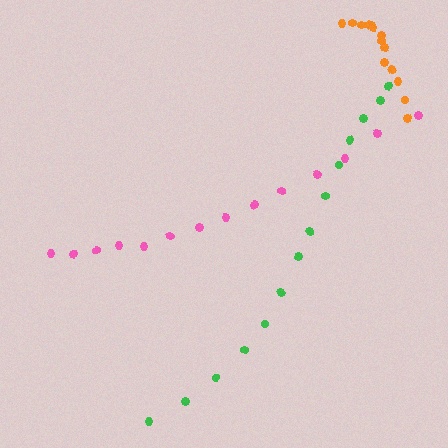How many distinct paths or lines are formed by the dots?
There are 3 distinct paths.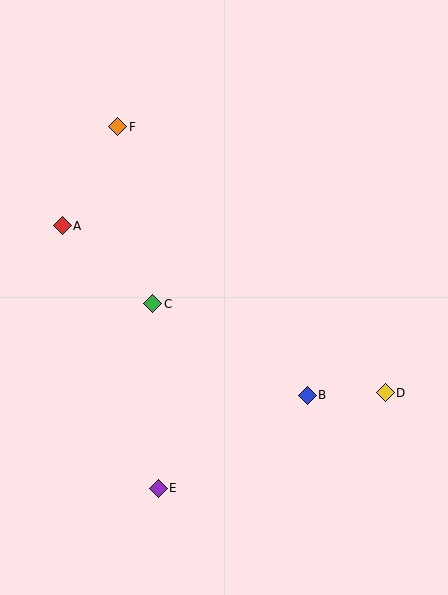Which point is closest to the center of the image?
Point C at (153, 304) is closest to the center.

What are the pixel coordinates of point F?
Point F is at (118, 127).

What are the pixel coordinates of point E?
Point E is at (158, 488).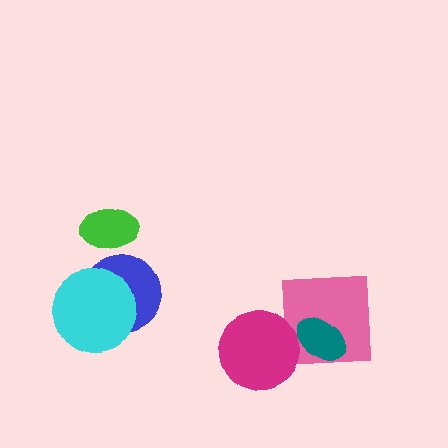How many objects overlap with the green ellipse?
0 objects overlap with the green ellipse.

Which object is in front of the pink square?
The teal ellipse is in front of the pink square.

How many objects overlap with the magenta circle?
0 objects overlap with the magenta circle.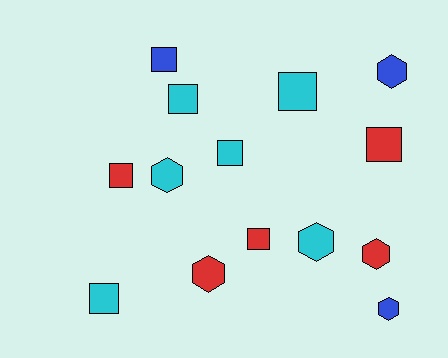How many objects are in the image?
There are 14 objects.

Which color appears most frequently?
Cyan, with 6 objects.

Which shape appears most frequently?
Square, with 8 objects.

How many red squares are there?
There are 3 red squares.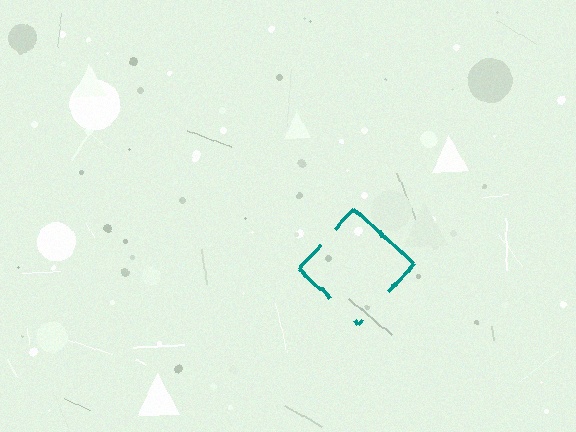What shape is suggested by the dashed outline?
The dashed outline suggests a diamond.